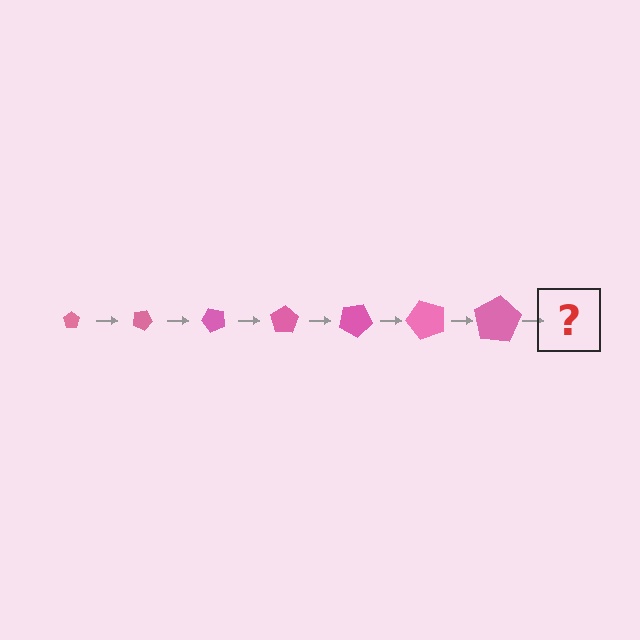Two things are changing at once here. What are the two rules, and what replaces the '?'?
The two rules are that the pentagon grows larger each step and it rotates 25 degrees each step. The '?' should be a pentagon, larger than the previous one and rotated 175 degrees from the start.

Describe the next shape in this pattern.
It should be a pentagon, larger than the previous one and rotated 175 degrees from the start.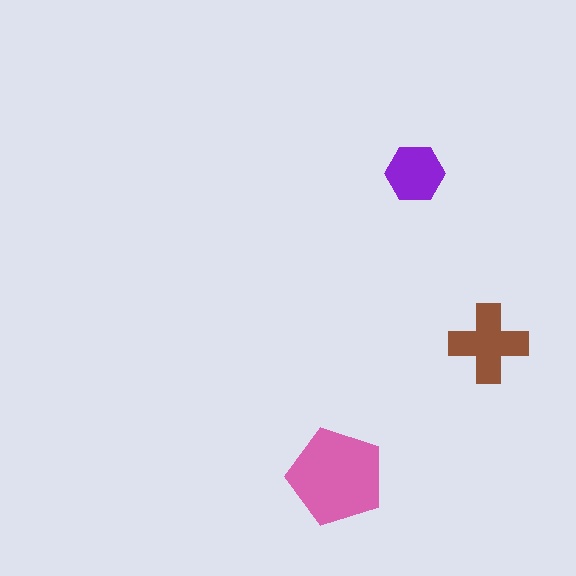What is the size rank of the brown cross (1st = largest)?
2nd.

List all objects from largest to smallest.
The pink pentagon, the brown cross, the purple hexagon.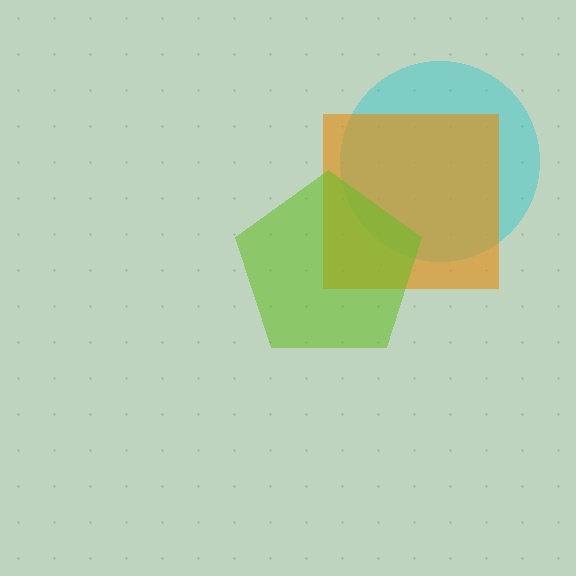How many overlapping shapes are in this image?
There are 3 overlapping shapes in the image.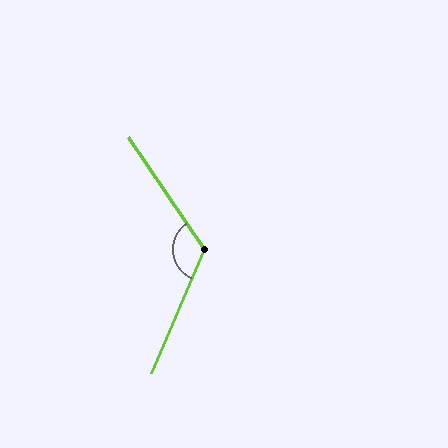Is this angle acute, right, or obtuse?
It is obtuse.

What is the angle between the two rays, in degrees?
Approximately 123 degrees.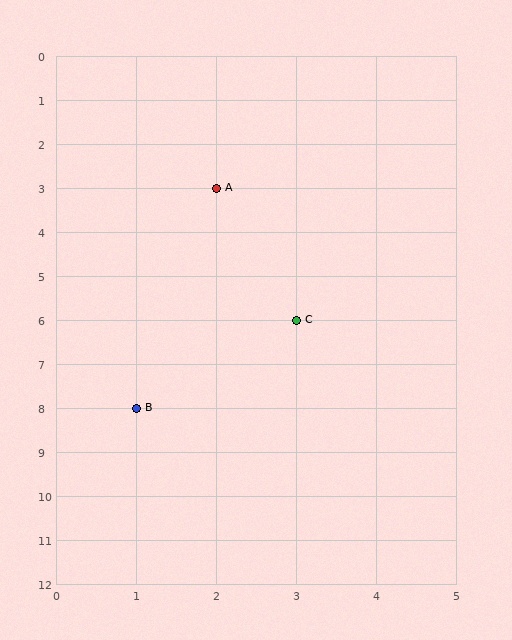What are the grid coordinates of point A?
Point A is at grid coordinates (2, 3).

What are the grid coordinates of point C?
Point C is at grid coordinates (3, 6).